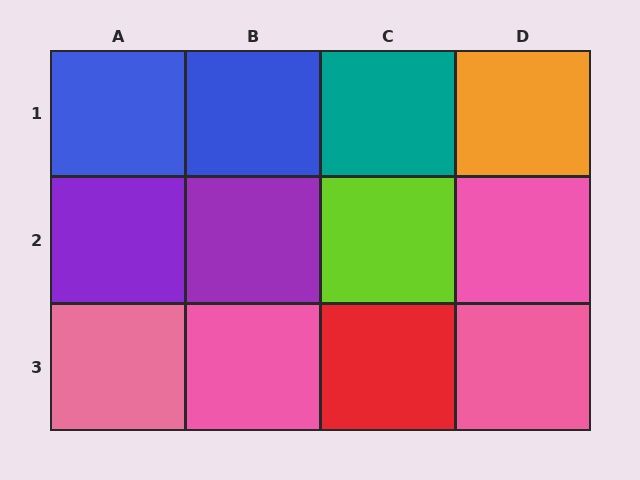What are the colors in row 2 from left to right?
Purple, purple, lime, pink.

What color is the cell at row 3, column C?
Red.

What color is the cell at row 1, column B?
Blue.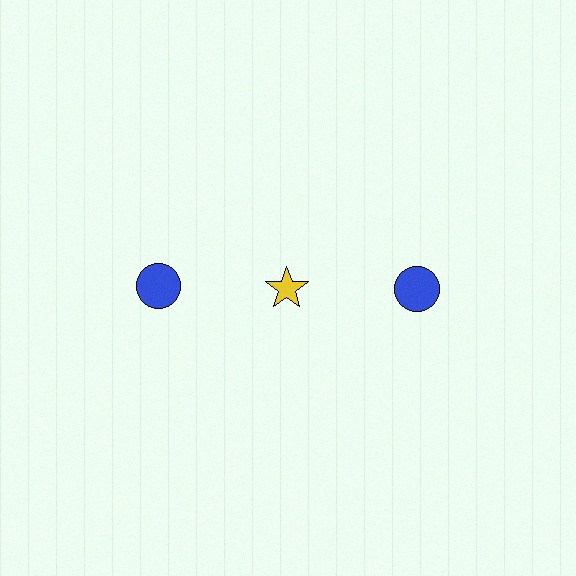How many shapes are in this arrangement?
There are 3 shapes arranged in a grid pattern.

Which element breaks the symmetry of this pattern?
The yellow star in the top row, second from left column breaks the symmetry. All other shapes are blue circles.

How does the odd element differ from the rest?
It differs in both color (yellow instead of blue) and shape (star instead of circle).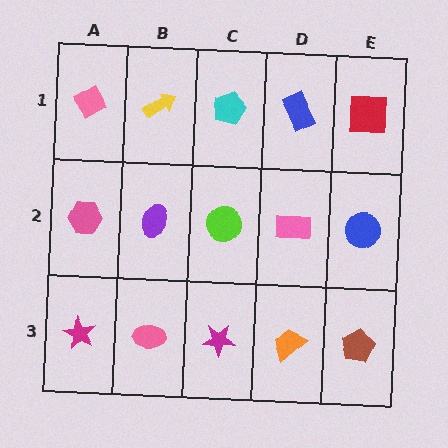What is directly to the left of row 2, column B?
A pink hexagon.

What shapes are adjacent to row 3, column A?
A pink hexagon (row 2, column A), a pink ellipse (row 3, column B).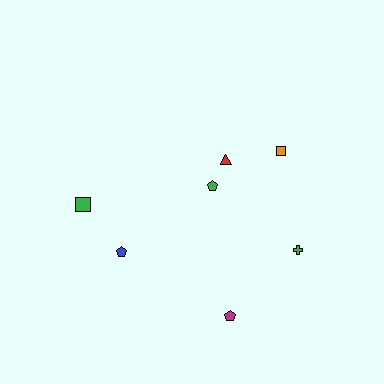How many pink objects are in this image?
There are no pink objects.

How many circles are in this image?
There are no circles.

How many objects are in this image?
There are 7 objects.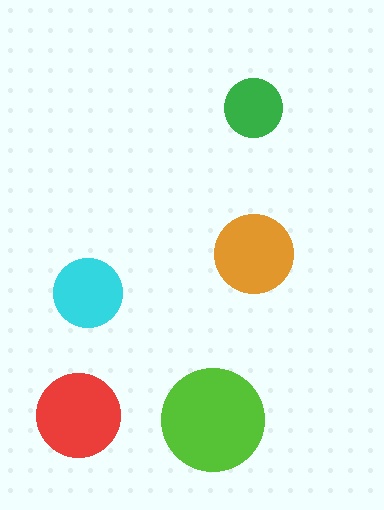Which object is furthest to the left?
The red circle is leftmost.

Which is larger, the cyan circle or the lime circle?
The lime one.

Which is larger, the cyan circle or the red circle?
The red one.